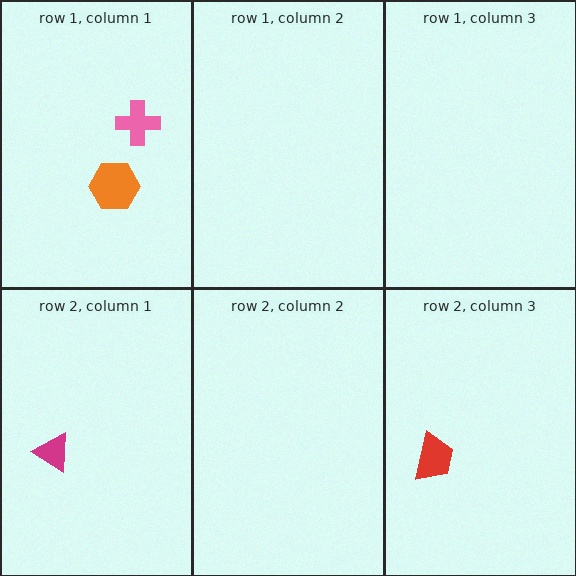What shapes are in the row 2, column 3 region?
The red trapezoid.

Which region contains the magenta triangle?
The row 2, column 1 region.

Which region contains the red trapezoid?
The row 2, column 3 region.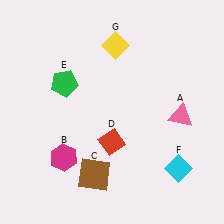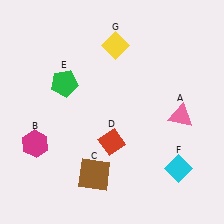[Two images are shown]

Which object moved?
The magenta hexagon (B) moved left.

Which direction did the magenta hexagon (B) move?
The magenta hexagon (B) moved left.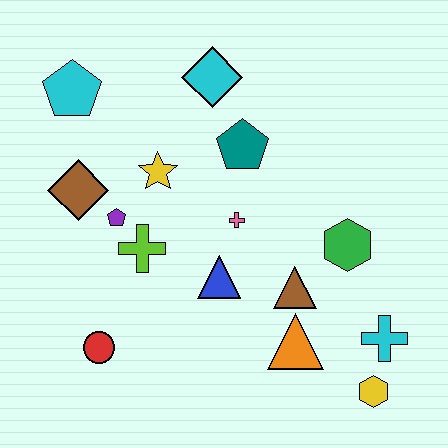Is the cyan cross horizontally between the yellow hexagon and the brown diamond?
No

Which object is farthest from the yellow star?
The yellow hexagon is farthest from the yellow star.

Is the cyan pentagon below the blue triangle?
No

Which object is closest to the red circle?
The lime cross is closest to the red circle.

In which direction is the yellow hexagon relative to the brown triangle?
The yellow hexagon is below the brown triangle.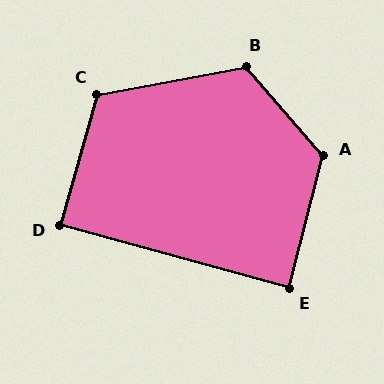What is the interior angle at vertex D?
Approximately 89 degrees (approximately right).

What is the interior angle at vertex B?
Approximately 121 degrees (obtuse).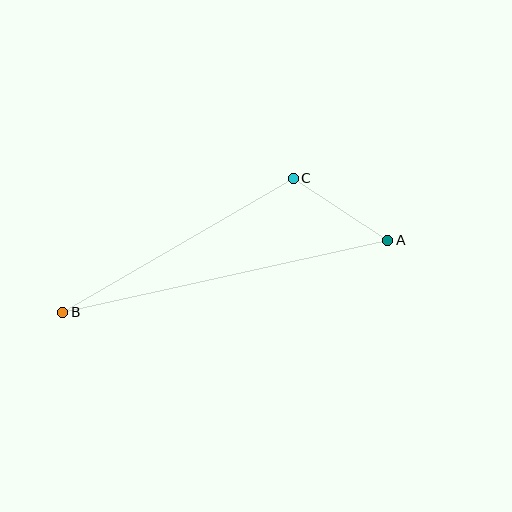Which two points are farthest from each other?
Points A and B are farthest from each other.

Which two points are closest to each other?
Points A and C are closest to each other.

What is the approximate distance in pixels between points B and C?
The distance between B and C is approximately 267 pixels.